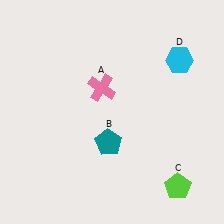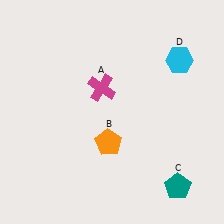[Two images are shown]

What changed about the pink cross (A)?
In Image 1, A is pink. In Image 2, it changed to magenta.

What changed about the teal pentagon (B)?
In Image 1, B is teal. In Image 2, it changed to orange.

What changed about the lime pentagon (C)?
In Image 1, C is lime. In Image 2, it changed to teal.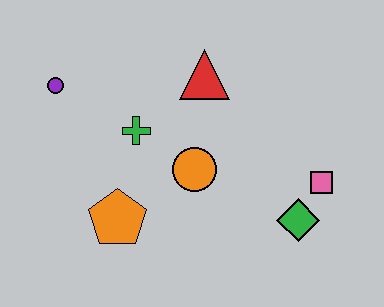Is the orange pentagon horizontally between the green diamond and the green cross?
No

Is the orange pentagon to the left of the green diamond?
Yes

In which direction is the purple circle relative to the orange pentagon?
The purple circle is above the orange pentagon.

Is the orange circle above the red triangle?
No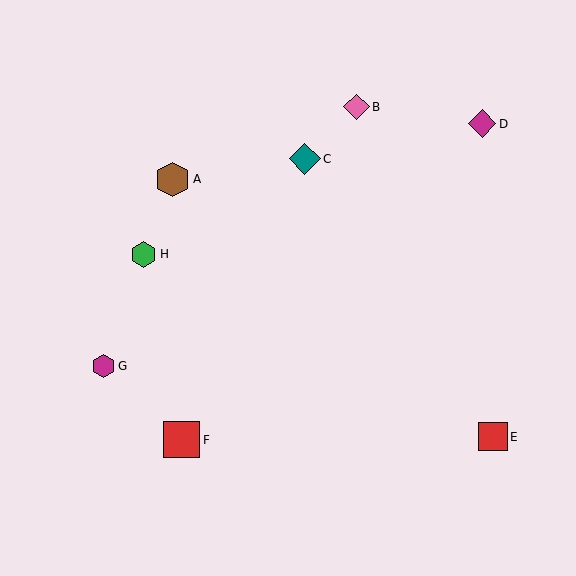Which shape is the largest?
The red square (labeled F) is the largest.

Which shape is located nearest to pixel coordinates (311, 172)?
The teal diamond (labeled C) at (305, 159) is nearest to that location.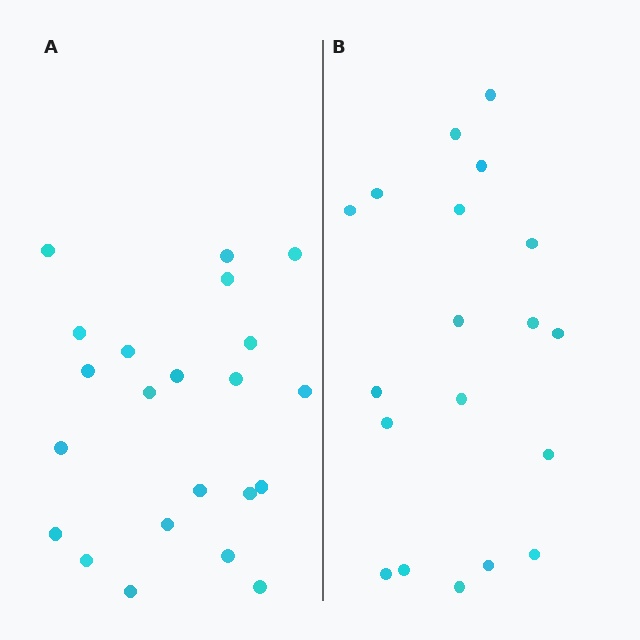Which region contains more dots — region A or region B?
Region A (the left region) has more dots.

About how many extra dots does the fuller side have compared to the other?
Region A has just a few more — roughly 2 or 3 more dots than region B.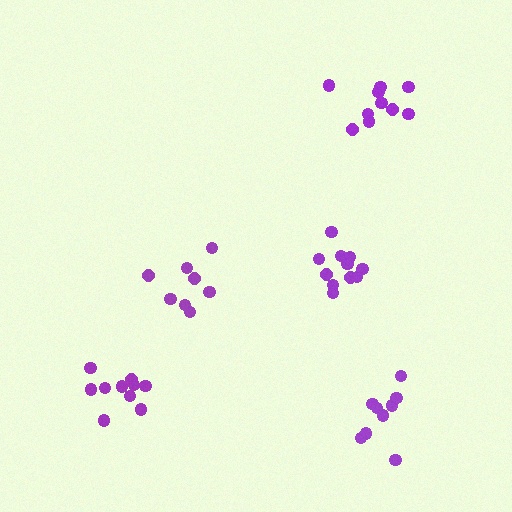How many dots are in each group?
Group 1: 11 dots, Group 2: 10 dots, Group 3: 9 dots, Group 4: 8 dots, Group 5: 10 dots (48 total).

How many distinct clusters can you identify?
There are 5 distinct clusters.